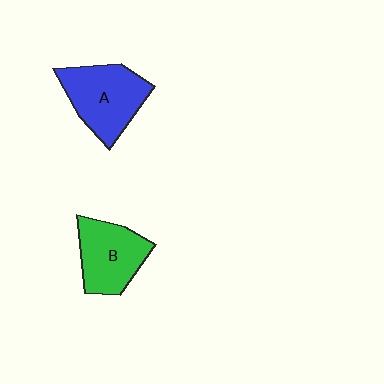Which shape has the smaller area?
Shape B (green).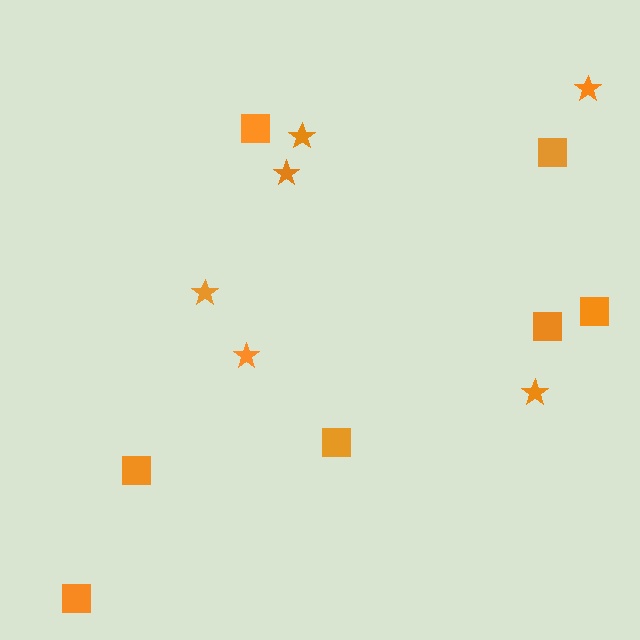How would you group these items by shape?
There are 2 groups: one group of stars (6) and one group of squares (7).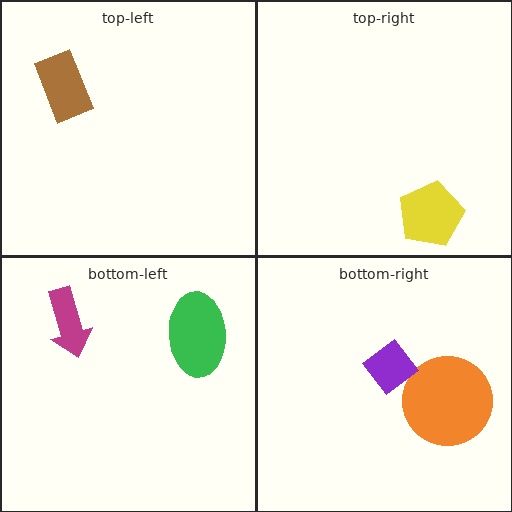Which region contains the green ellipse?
The bottom-left region.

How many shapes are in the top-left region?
1.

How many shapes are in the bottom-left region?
2.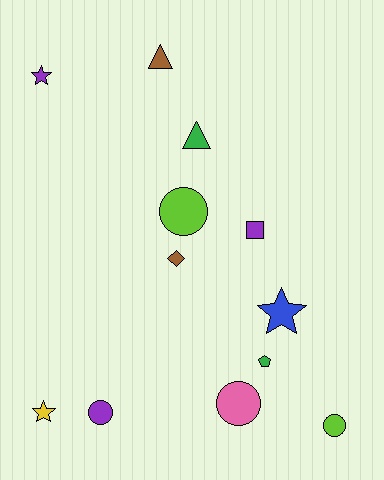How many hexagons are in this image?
There are no hexagons.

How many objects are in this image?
There are 12 objects.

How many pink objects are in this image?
There is 1 pink object.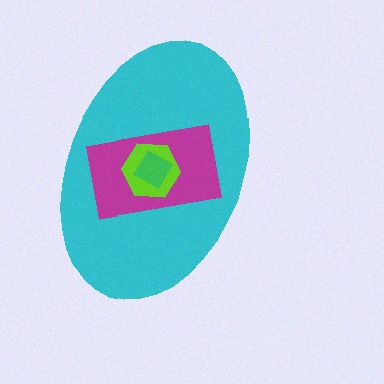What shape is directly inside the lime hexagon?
The green diamond.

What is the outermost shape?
The cyan ellipse.